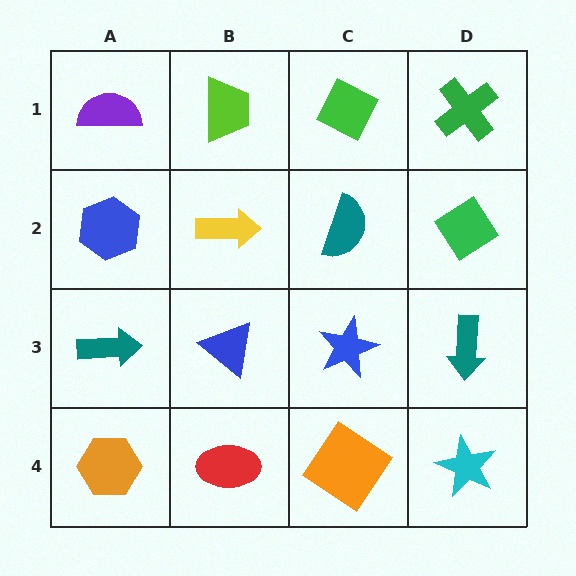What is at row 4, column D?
A cyan star.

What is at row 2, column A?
A blue hexagon.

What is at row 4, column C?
An orange diamond.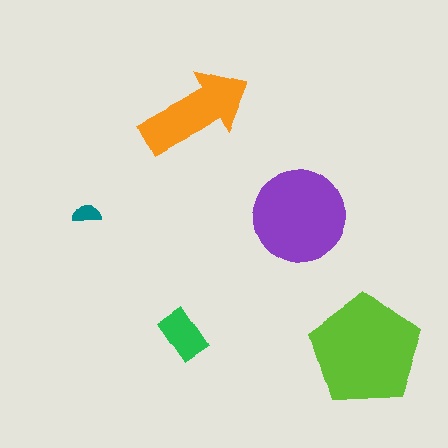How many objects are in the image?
There are 5 objects in the image.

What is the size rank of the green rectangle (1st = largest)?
4th.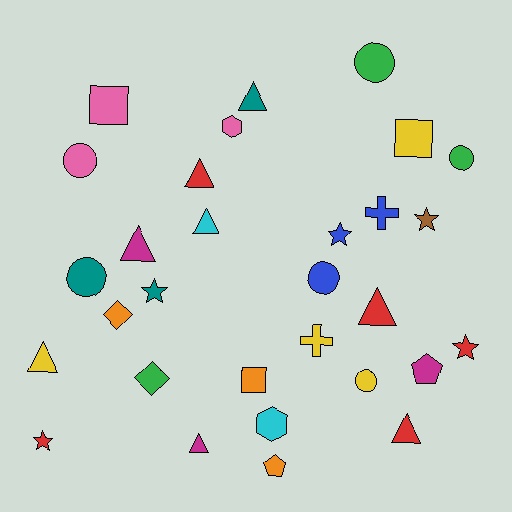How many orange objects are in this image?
There are 3 orange objects.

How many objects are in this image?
There are 30 objects.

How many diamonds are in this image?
There are 2 diamonds.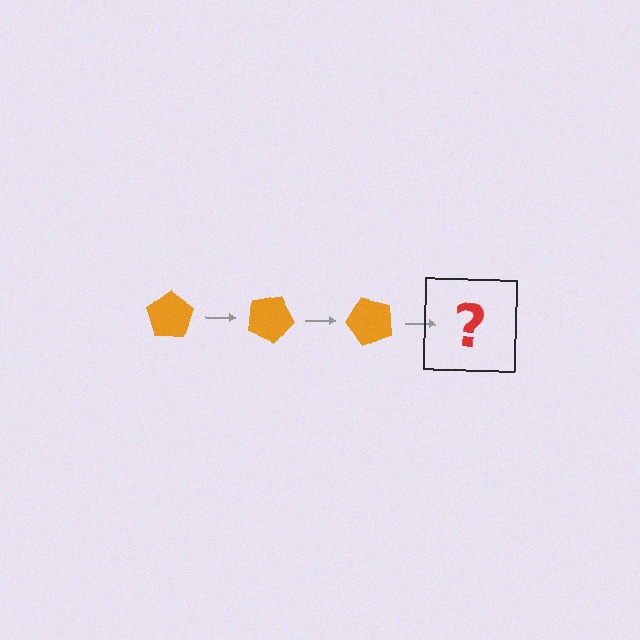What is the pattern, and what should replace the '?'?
The pattern is that the pentagon rotates 25 degrees each step. The '?' should be an orange pentagon rotated 75 degrees.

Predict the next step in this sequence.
The next step is an orange pentagon rotated 75 degrees.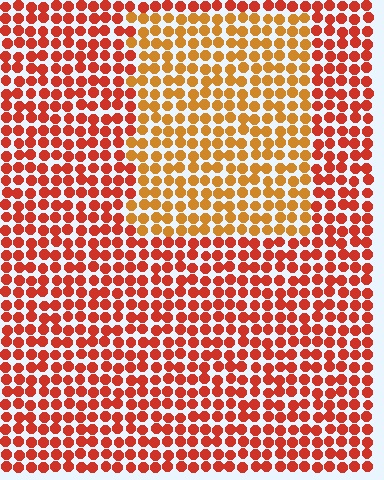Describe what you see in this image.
The image is filled with small red elements in a uniform arrangement. A rectangle-shaped region is visible where the elements are tinted to a slightly different hue, forming a subtle color boundary.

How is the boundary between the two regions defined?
The boundary is defined purely by a slight shift in hue (about 30 degrees). Spacing, size, and orientation are identical on both sides.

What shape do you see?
I see a rectangle.